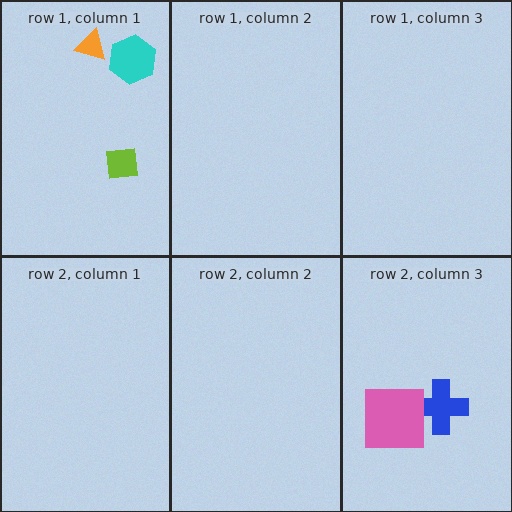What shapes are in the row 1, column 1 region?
The lime square, the orange triangle, the cyan hexagon.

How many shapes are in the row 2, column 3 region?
2.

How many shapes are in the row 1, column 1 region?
3.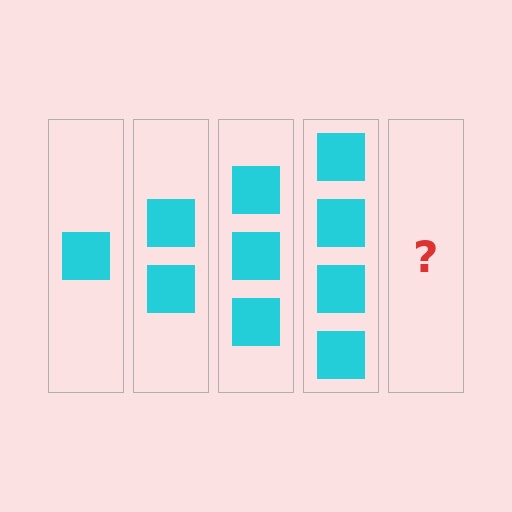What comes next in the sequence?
The next element should be 5 squares.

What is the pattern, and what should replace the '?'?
The pattern is that each step adds one more square. The '?' should be 5 squares.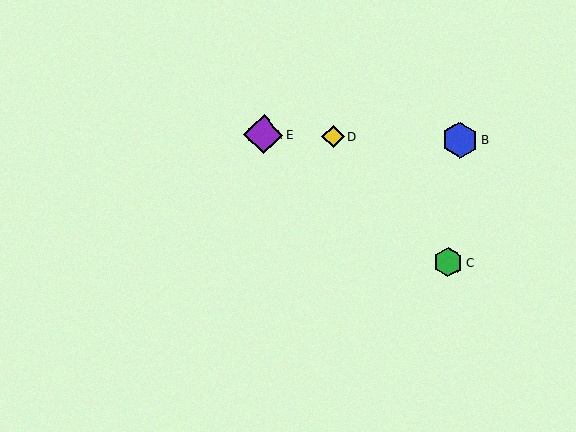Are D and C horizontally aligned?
No, D is at y≈136 and C is at y≈262.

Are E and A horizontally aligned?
Yes, both are at y≈135.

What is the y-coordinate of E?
Object E is at y≈135.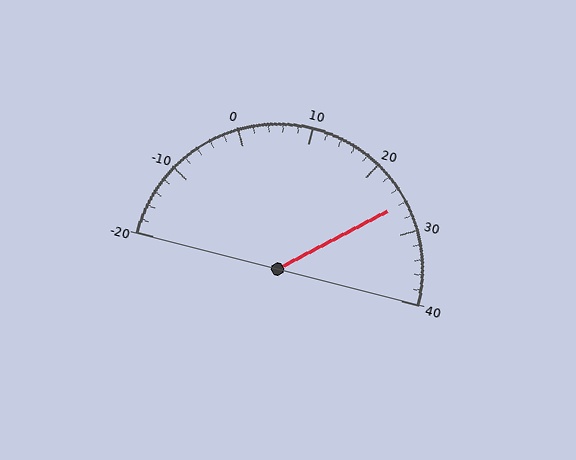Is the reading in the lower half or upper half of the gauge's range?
The reading is in the upper half of the range (-20 to 40).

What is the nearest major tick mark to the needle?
The nearest major tick mark is 30.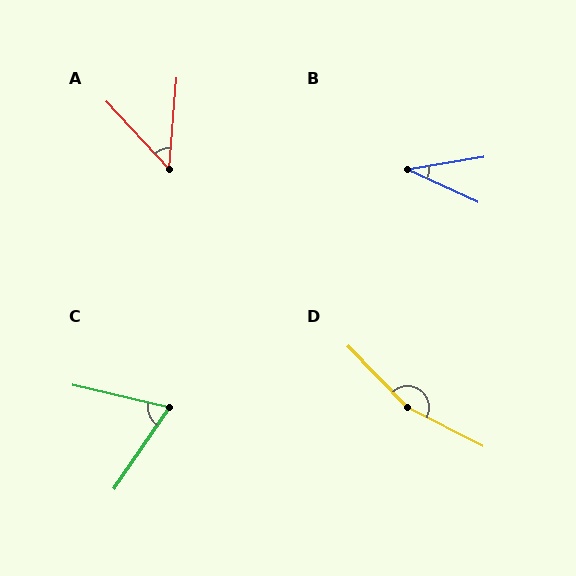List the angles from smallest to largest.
B (34°), A (47°), C (69°), D (161°).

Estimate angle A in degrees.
Approximately 47 degrees.